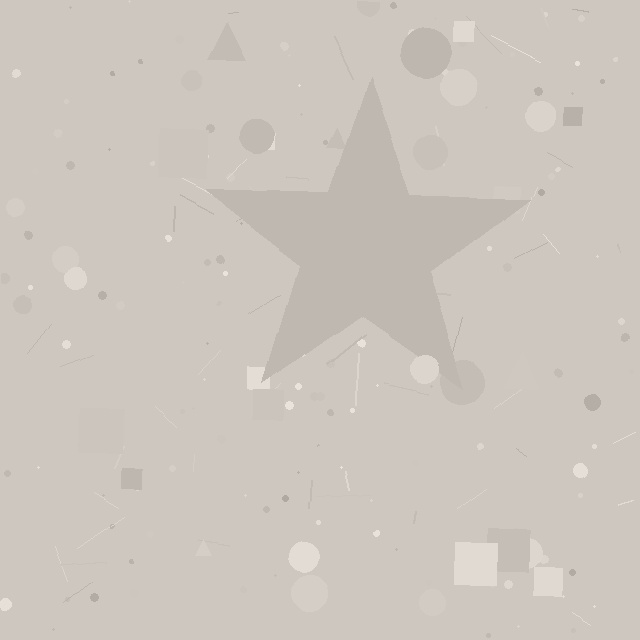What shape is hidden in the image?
A star is hidden in the image.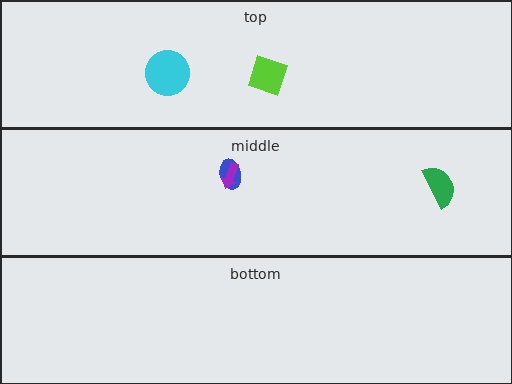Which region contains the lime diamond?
The top region.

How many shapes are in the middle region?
3.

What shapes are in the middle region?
The blue ellipse, the green semicircle, the purple arrow.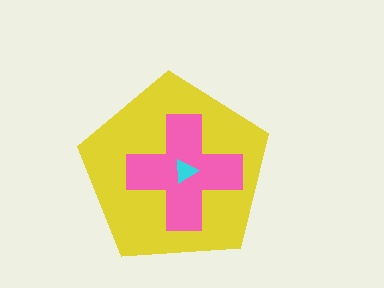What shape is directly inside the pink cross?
The cyan triangle.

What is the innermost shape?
The cyan triangle.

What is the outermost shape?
The yellow pentagon.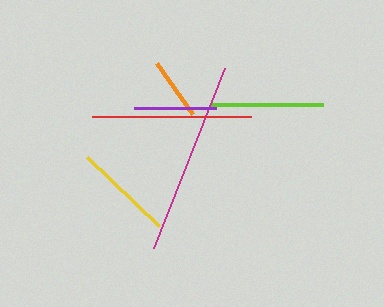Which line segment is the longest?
The magenta line is the longest at approximately 193 pixels.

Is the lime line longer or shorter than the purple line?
The lime line is longer than the purple line.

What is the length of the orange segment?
The orange segment is approximately 62 pixels long.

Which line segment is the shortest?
The orange line is the shortest at approximately 62 pixels.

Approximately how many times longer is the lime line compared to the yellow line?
The lime line is approximately 1.1 times the length of the yellow line.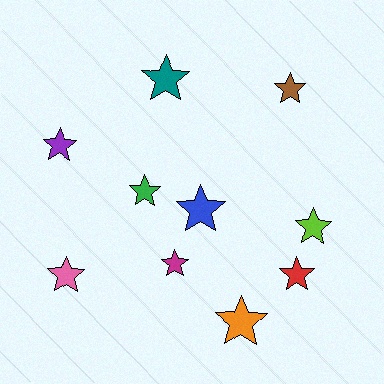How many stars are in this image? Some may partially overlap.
There are 10 stars.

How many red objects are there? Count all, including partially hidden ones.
There is 1 red object.